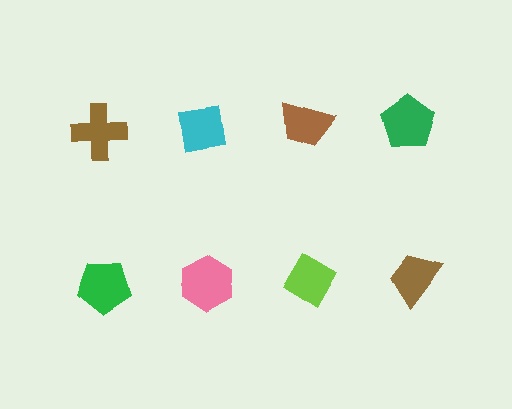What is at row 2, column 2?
A pink hexagon.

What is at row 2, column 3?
A lime diamond.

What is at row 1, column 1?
A brown cross.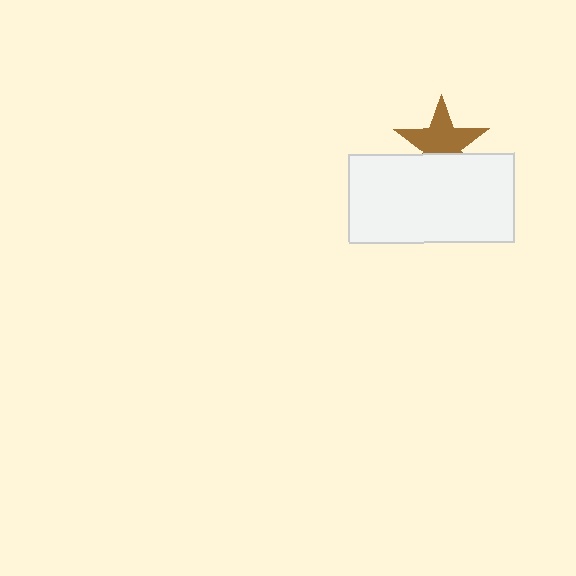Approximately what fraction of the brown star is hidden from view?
Roughly 32% of the brown star is hidden behind the white rectangle.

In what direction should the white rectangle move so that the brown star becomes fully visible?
The white rectangle should move down. That is the shortest direction to clear the overlap and leave the brown star fully visible.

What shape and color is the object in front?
The object in front is a white rectangle.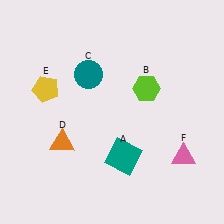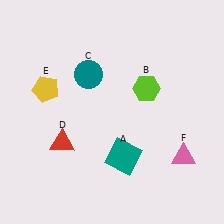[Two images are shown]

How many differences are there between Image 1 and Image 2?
There is 1 difference between the two images.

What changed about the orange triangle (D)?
In Image 1, D is orange. In Image 2, it changed to red.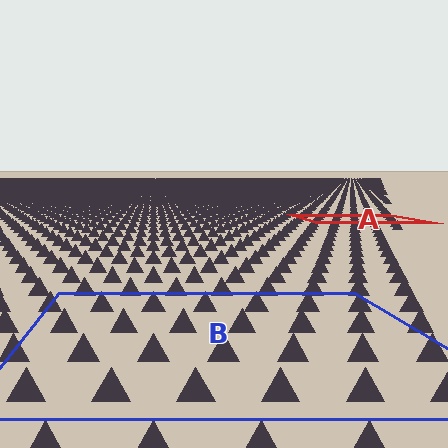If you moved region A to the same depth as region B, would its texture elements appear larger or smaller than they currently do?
They would appear larger. At a closer depth, the same texture elements are projected at a bigger on-screen size.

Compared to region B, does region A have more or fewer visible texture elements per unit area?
Region A has more texture elements per unit area — they are packed more densely because it is farther away.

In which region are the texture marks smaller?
The texture marks are smaller in region A, because it is farther away.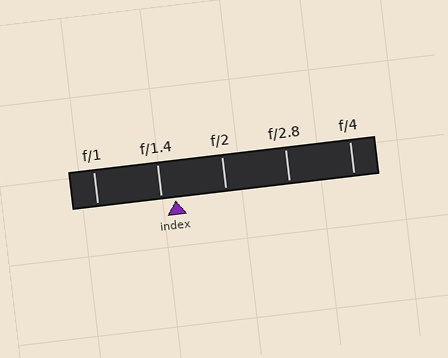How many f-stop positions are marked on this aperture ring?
There are 5 f-stop positions marked.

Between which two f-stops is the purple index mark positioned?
The index mark is between f/1.4 and f/2.